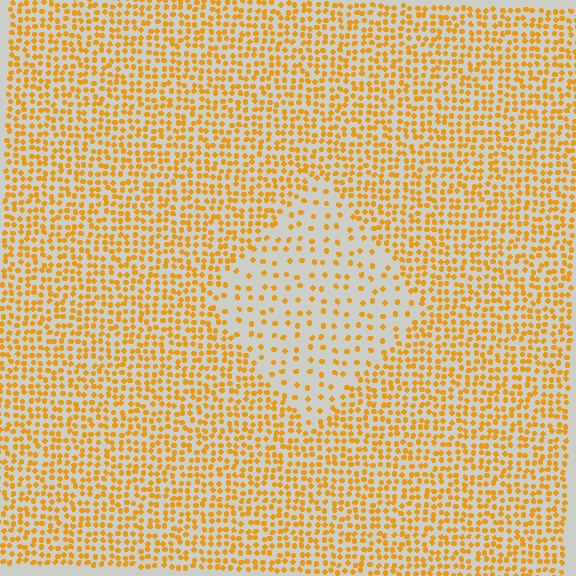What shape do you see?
I see a diamond.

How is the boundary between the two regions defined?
The boundary is defined by a change in element density (approximately 2.6x ratio). All elements are the same color, size, and shape.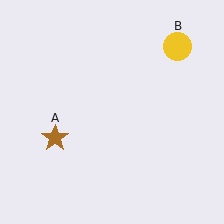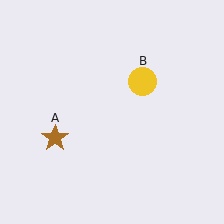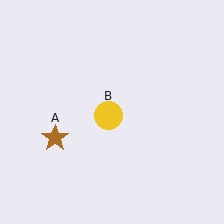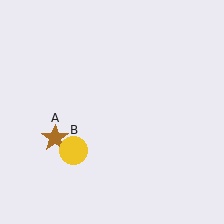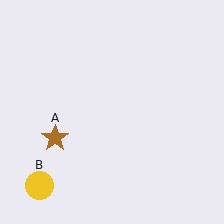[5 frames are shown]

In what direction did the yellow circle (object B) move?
The yellow circle (object B) moved down and to the left.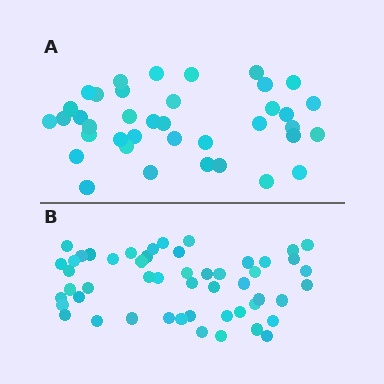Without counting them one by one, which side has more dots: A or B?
Region B (the bottom region) has more dots.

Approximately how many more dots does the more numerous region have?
Region B has approximately 15 more dots than region A.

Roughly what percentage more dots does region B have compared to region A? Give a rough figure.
About 35% more.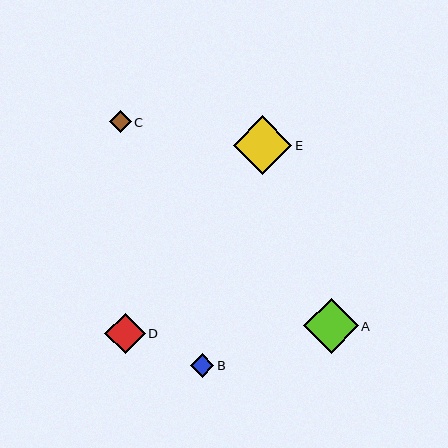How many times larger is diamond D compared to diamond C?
Diamond D is approximately 1.9 times the size of diamond C.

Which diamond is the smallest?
Diamond C is the smallest with a size of approximately 22 pixels.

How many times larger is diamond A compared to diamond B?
Diamond A is approximately 2.3 times the size of diamond B.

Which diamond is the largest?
Diamond E is the largest with a size of approximately 58 pixels.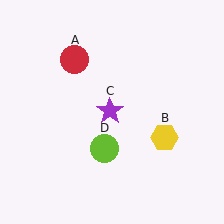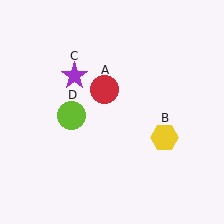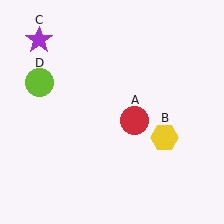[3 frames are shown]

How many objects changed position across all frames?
3 objects changed position: red circle (object A), purple star (object C), lime circle (object D).